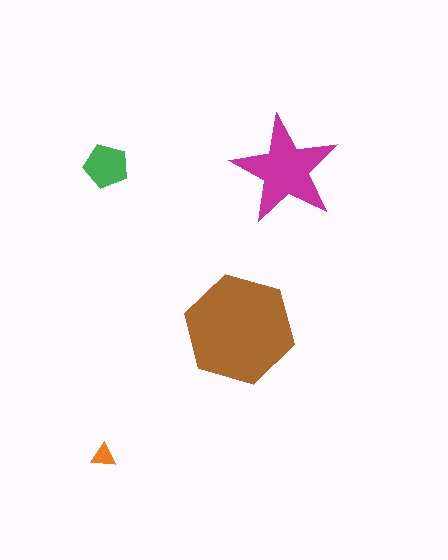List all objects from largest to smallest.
The brown hexagon, the magenta star, the green pentagon, the orange triangle.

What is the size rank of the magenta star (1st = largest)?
2nd.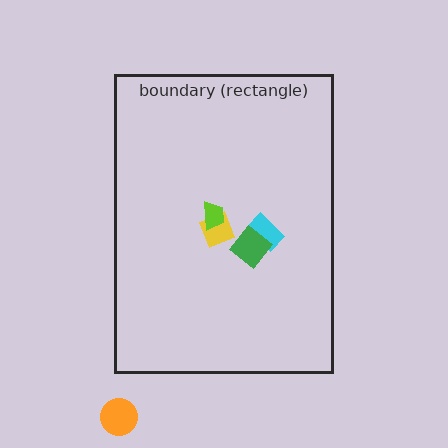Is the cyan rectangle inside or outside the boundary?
Inside.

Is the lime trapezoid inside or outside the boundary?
Inside.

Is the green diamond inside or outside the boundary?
Inside.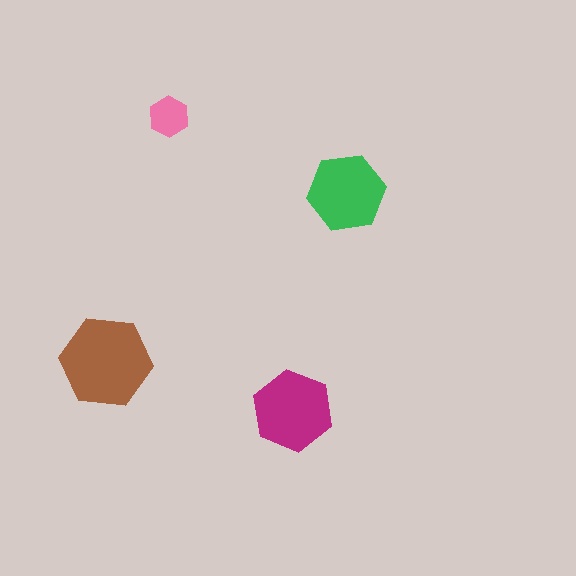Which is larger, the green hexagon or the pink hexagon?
The green one.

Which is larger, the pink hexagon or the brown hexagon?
The brown one.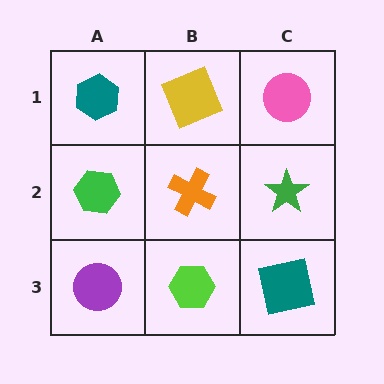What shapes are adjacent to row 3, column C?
A green star (row 2, column C), a lime hexagon (row 3, column B).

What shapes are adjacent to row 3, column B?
An orange cross (row 2, column B), a purple circle (row 3, column A), a teal square (row 3, column C).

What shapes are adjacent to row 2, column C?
A pink circle (row 1, column C), a teal square (row 3, column C), an orange cross (row 2, column B).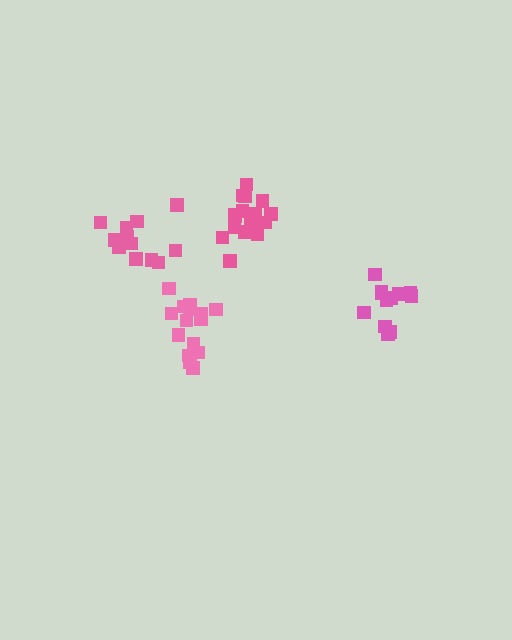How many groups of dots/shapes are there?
There are 4 groups.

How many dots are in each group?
Group 1: 15 dots, Group 2: 12 dots, Group 3: 17 dots, Group 4: 12 dots (56 total).